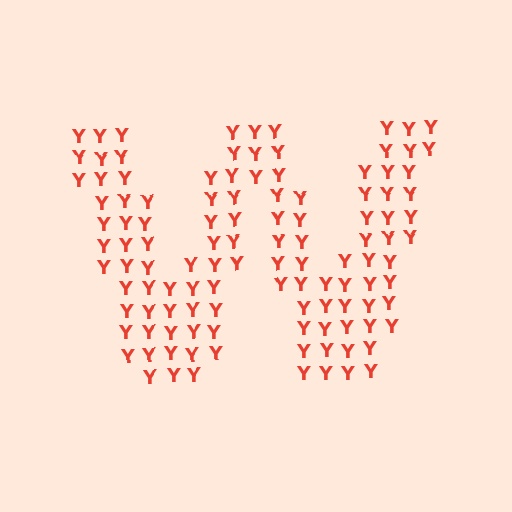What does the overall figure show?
The overall figure shows the letter W.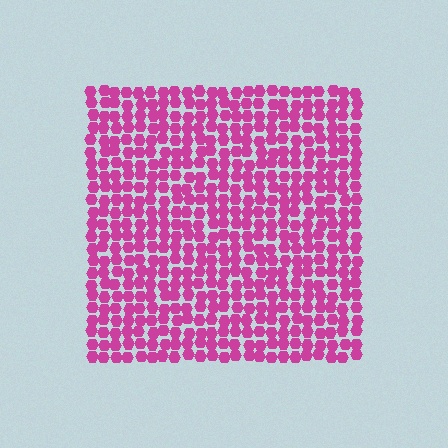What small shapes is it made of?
It is made of small hexagons.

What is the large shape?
The large shape is a square.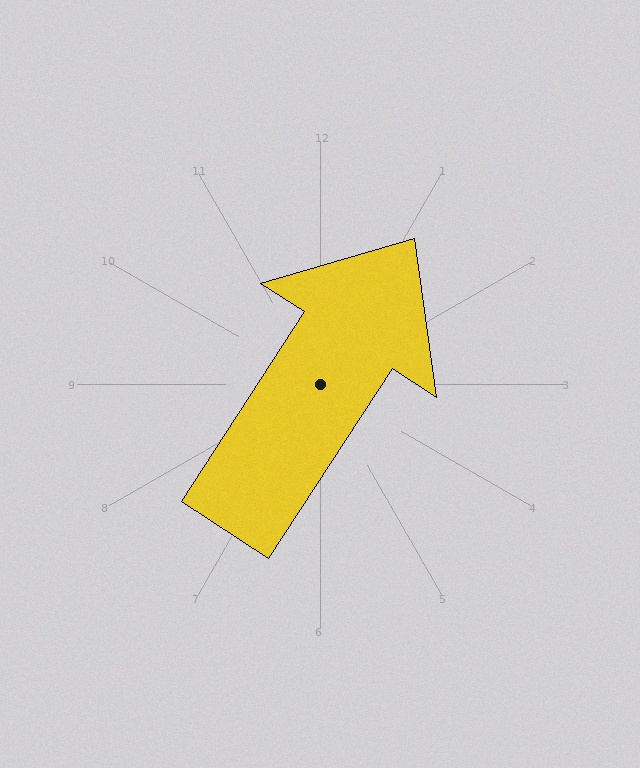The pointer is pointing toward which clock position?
Roughly 1 o'clock.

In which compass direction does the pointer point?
Northeast.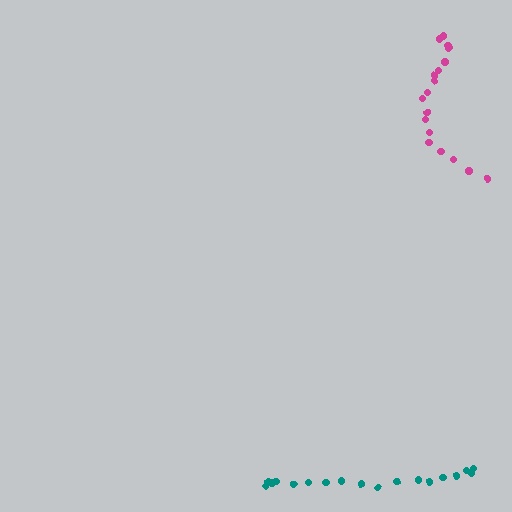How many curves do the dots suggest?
There are 2 distinct paths.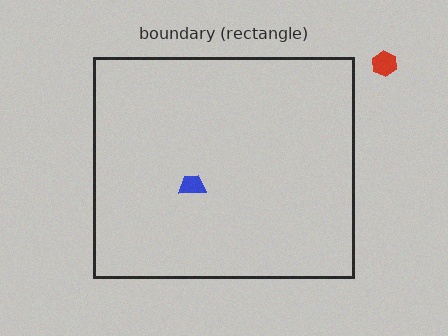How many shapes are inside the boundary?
1 inside, 1 outside.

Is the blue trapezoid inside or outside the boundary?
Inside.